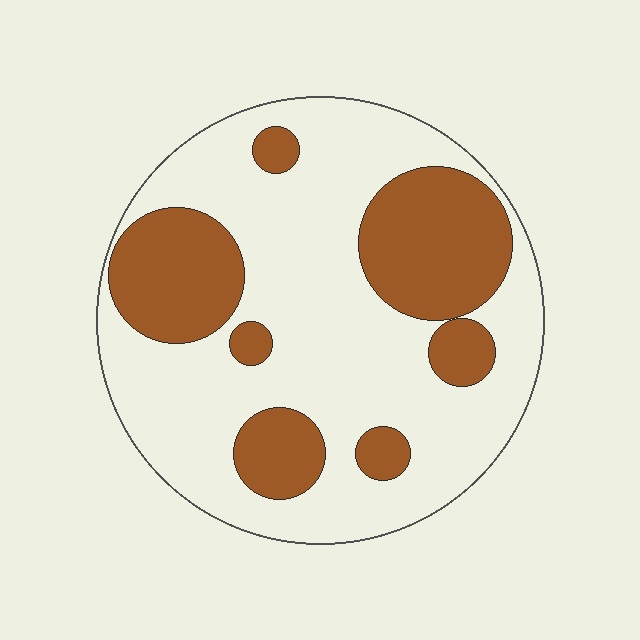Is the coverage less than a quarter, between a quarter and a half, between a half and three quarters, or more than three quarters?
Between a quarter and a half.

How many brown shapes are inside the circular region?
7.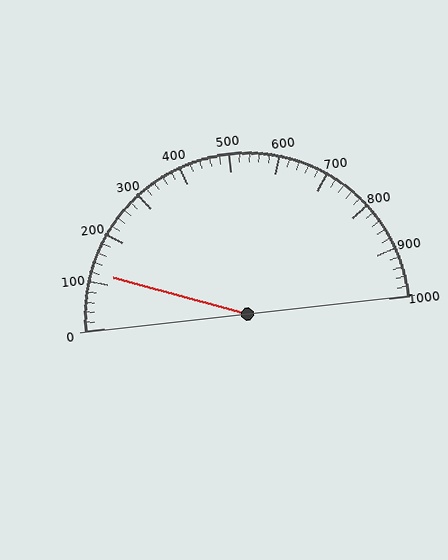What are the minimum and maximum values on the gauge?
The gauge ranges from 0 to 1000.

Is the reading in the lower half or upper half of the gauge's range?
The reading is in the lower half of the range (0 to 1000).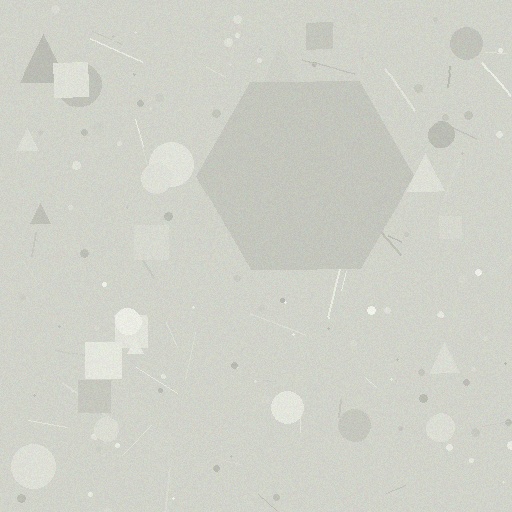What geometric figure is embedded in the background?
A hexagon is embedded in the background.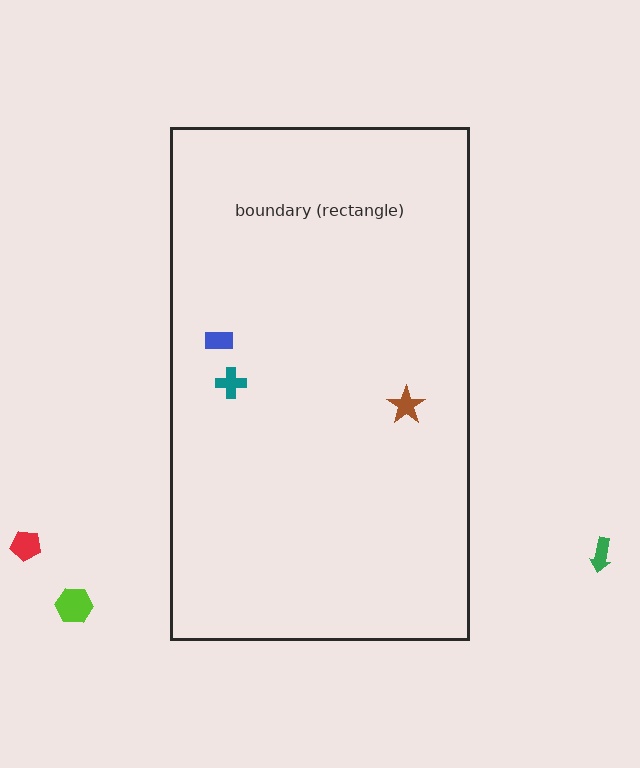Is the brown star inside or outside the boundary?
Inside.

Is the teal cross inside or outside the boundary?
Inside.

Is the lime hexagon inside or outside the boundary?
Outside.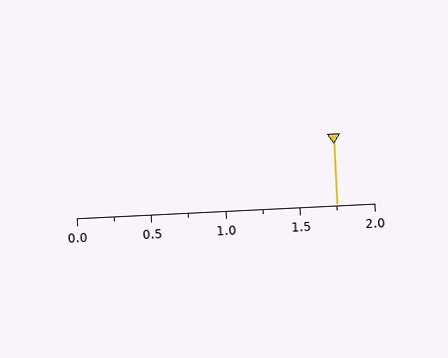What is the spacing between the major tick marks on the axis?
The major ticks are spaced 0.5 apart.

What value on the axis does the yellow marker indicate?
The marker indicates approximately 1.75.